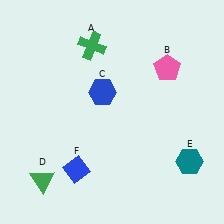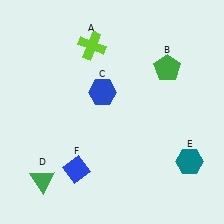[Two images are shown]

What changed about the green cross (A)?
In Image 1, A is green. In Image 2, it changed to lime.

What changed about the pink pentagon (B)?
In Image 1, B is pink. In Image 2, it changed to green.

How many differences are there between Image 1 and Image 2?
There are 2 differences between the two images.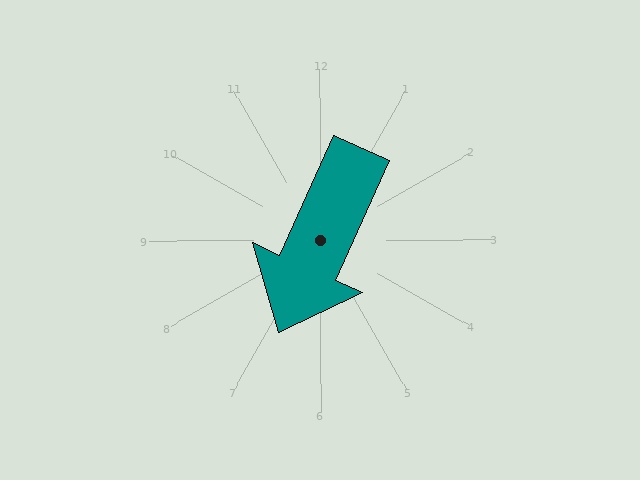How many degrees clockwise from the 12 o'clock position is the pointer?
Approximately 204 degrees.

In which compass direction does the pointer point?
Southwest.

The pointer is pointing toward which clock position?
Roughly 7 o'clock.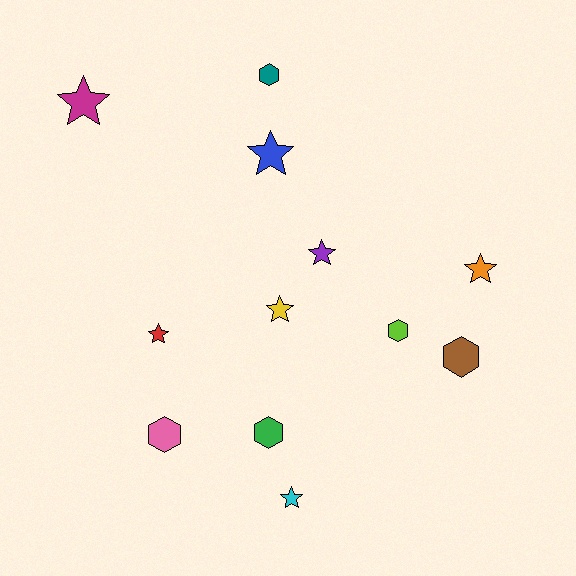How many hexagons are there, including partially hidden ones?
There are 5 hexagons.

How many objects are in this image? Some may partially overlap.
There are 12 objects.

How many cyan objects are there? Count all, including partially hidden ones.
There is 1 cyan object.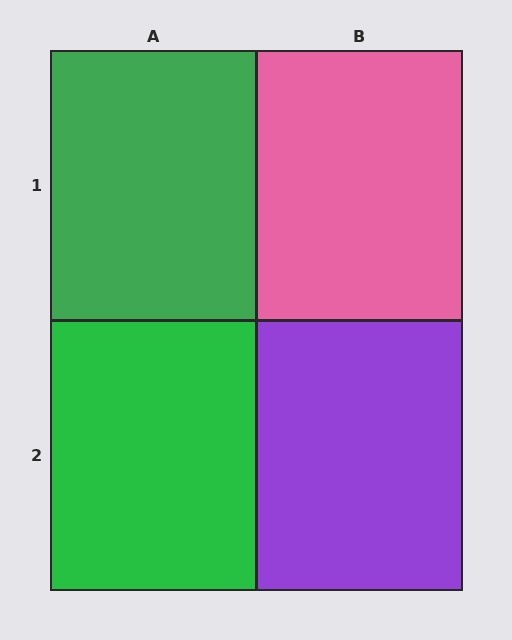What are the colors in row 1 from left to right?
Green, pink.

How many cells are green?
2 cells are green.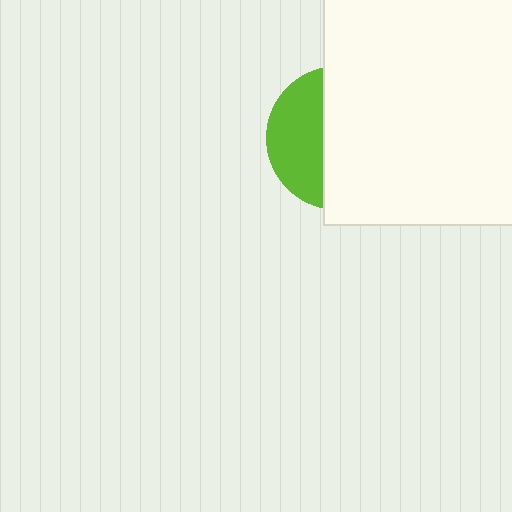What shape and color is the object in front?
The object in front is a white rectangle.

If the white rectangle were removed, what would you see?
You would see the complete lime circle.